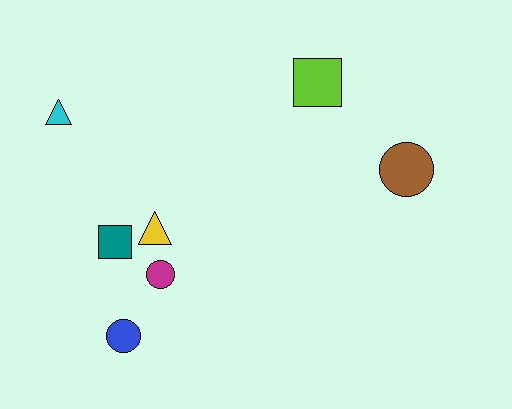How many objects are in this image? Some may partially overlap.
There are 7 objects.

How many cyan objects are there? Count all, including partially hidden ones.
There is 1 cyan object.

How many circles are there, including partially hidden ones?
There are 3 circles.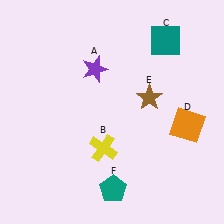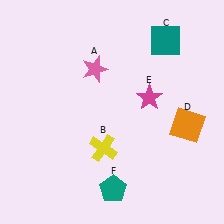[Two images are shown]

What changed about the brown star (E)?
In Image 1, E is brown. In Image 2, it changed to magenta.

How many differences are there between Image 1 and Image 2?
There are 2 differences between the two images.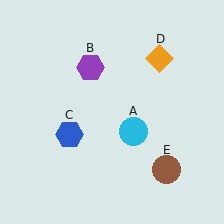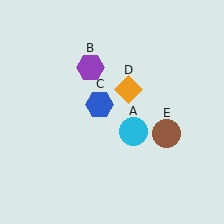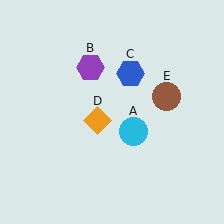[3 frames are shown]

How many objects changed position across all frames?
3 objects changed position: blue hexagon (object C), orange diamond (object D), brown circle (object E).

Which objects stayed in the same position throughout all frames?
Cyan circle (object A) and purple hexagon (object B) remained stationary.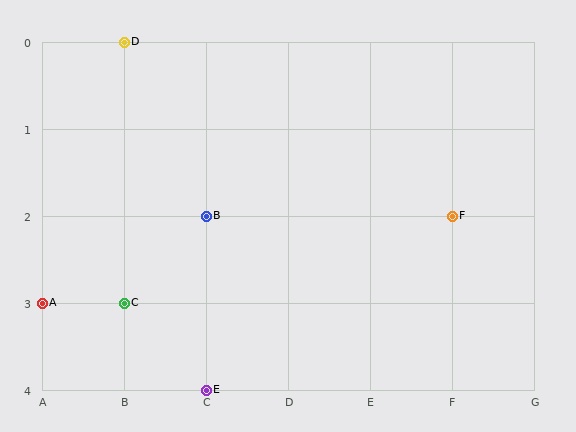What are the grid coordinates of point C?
Point C is at grid coordinates (B, 3).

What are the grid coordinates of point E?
Point E is at grid coordinates (C, 4).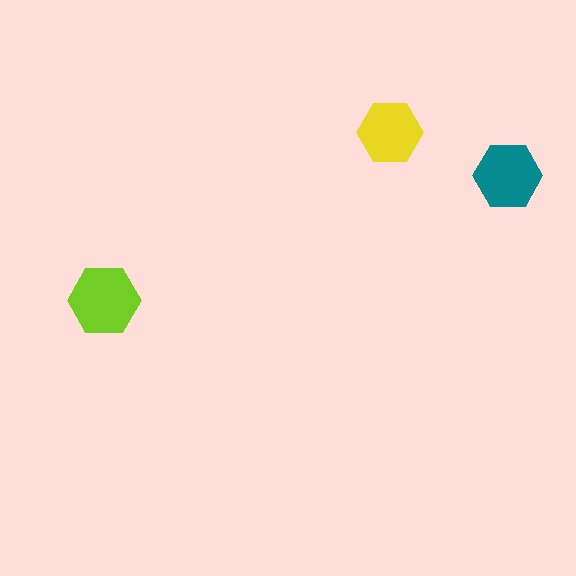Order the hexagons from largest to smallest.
the lime one, the teal one, the yellow one.